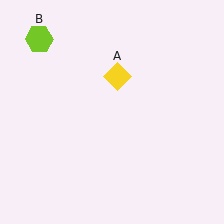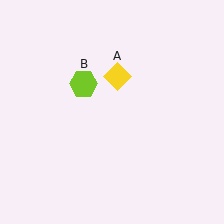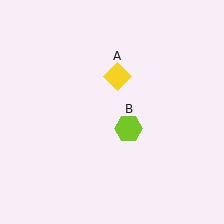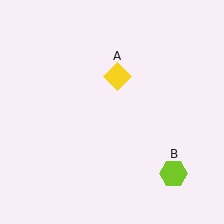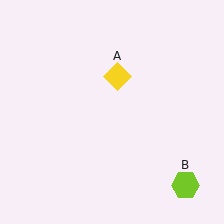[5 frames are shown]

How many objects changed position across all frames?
1 object changed position: lime hexagon (object B).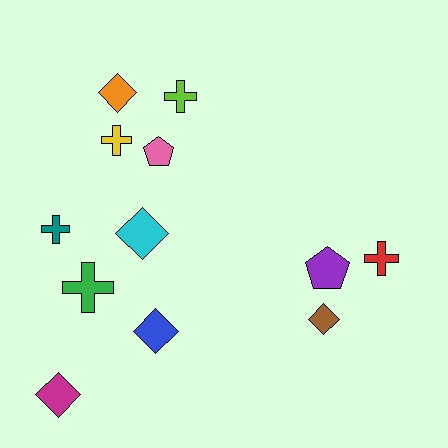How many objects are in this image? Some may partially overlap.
There are 12 objects.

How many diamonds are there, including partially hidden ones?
There are 5 diamonds.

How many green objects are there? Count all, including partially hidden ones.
There is 1 green object.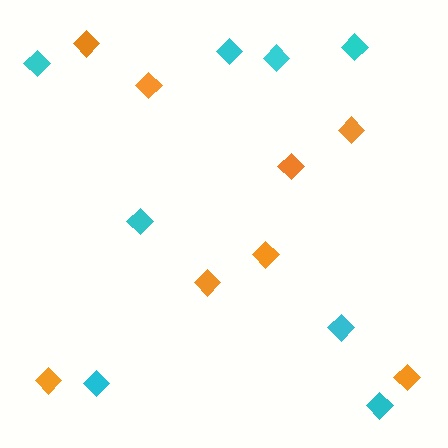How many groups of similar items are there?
There are 2 groups: one group of orange diamonds (8) and one group of cyan diamonds (8).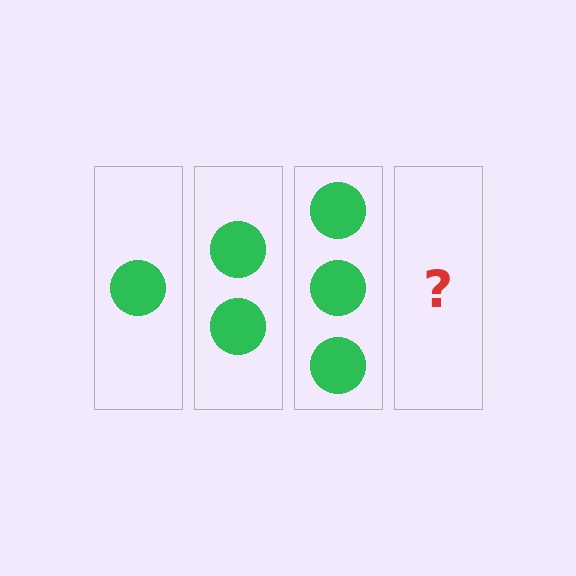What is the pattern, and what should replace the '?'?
The pattern is that each step adds one more circle. The '?' should be 4 circles.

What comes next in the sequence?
The next element should be 4 circles.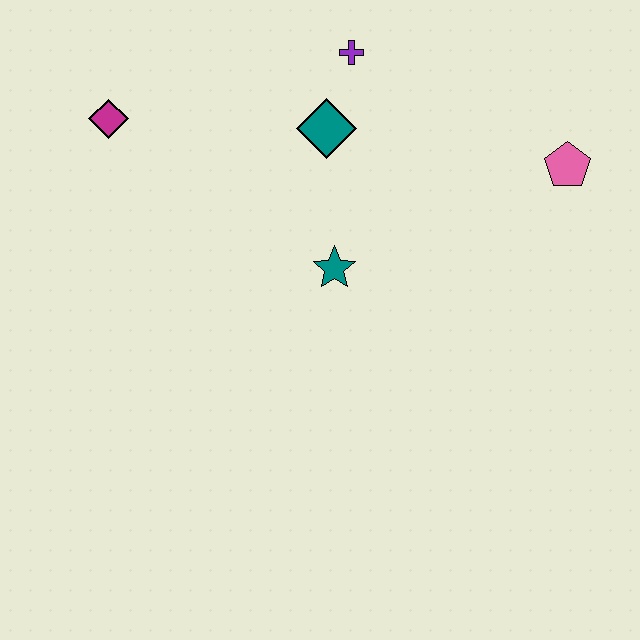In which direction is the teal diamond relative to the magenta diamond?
The teal diamond is to the right of the magenta diamond.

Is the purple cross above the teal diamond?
Yes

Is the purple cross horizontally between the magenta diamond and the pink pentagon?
Yes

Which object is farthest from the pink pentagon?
The magenta diamond is farthest from the pink pentagon.